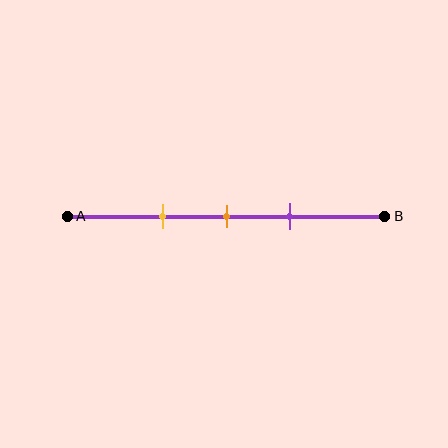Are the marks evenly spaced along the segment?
Yes, the marks are approximately evenly spaced.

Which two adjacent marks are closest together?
The orange and purple marks are the closest adjacent pair.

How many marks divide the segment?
There are 3 marks dividing the segment.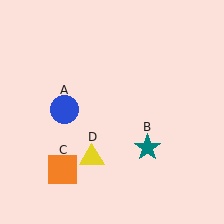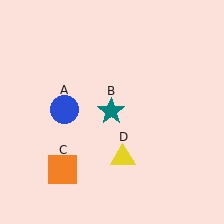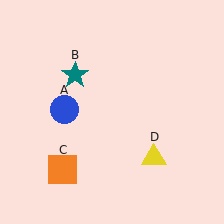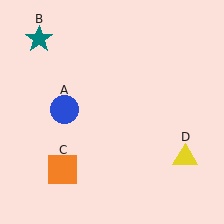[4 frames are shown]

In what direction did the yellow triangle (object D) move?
The yellow triangle (object D) moved right.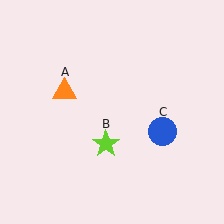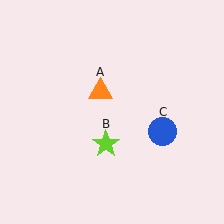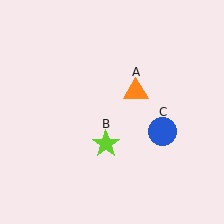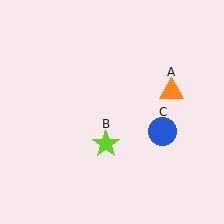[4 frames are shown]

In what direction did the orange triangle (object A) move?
The orange triangle (object A) moved right.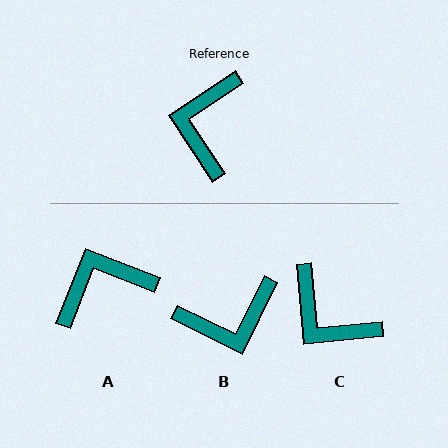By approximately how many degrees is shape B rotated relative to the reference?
Approximately 120 degrees counter-clockwise.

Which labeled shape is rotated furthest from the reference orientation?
B, about 120 degrees away.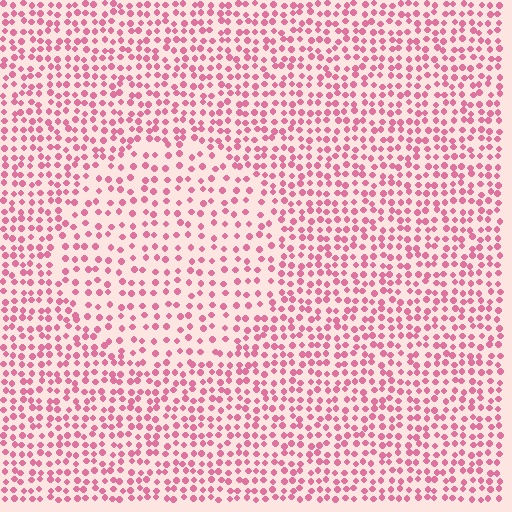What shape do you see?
I see a circle.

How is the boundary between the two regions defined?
The boundary is defined by a change in element density (approximately 1.6x ratio). All elements are the same color, size, and shape.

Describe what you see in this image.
The image contains small pink elements arranged at two different densities. A circle-shaped region is visible where the elements are less densely packed than the surrounding area.